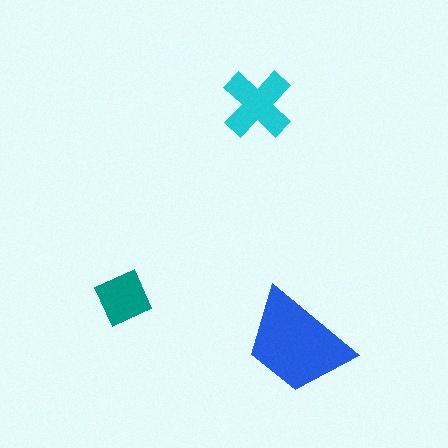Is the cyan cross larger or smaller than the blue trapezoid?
Smaller.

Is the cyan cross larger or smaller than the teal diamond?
Larger.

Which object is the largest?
The blue trapezoid.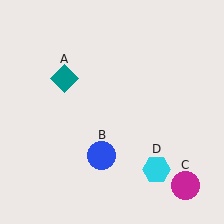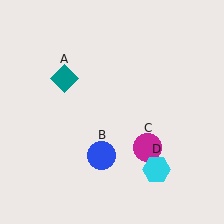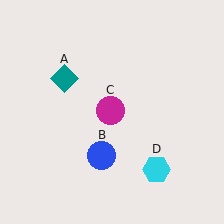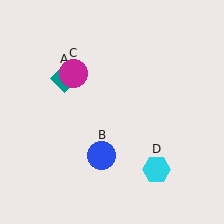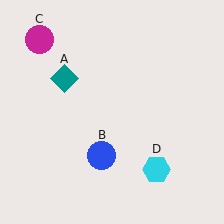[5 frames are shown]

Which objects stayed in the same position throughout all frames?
Teal diamond (object A) and blue circle (object B) and cyan hexagon (object D) remained stationary.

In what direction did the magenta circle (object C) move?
The magenta circle (object C) moved up and to the left.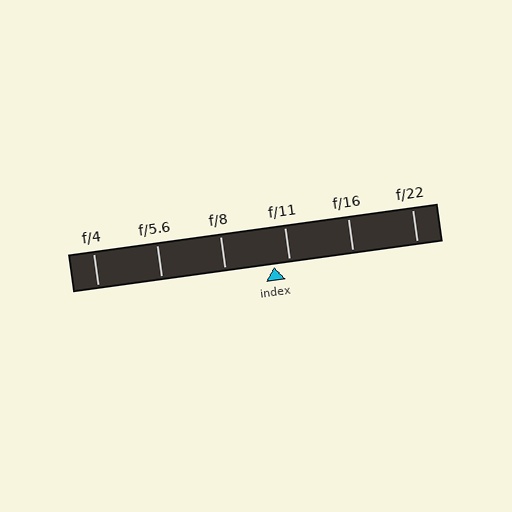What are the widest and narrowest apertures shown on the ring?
The widest aperture shown is f/4 and the narrowest is f/22.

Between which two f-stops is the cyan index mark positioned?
The index mark is between f/8 and f/11.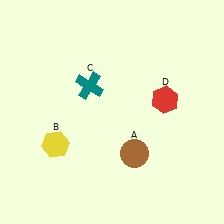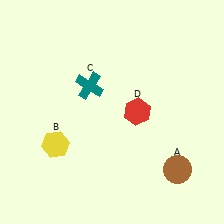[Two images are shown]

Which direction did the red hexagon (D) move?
The red hexagon (D) moved left.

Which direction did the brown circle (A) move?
The brown circle (A) moved right.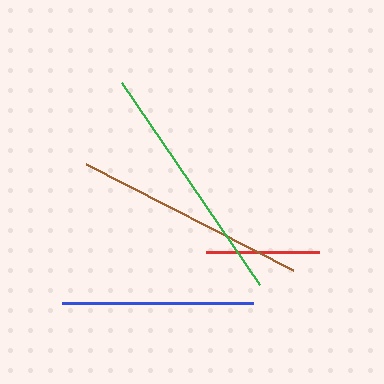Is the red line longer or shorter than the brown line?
The brown line is longer than the red line.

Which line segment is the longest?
The green line is the longest at approximately 245 pixels.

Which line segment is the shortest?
The red line is the shortest at approximately 113 pixels.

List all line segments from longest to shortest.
From longest to shortest: green, brown, blue, red.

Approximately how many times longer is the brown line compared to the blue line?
The brown line is approximately 1.2 times the length of the blue line.